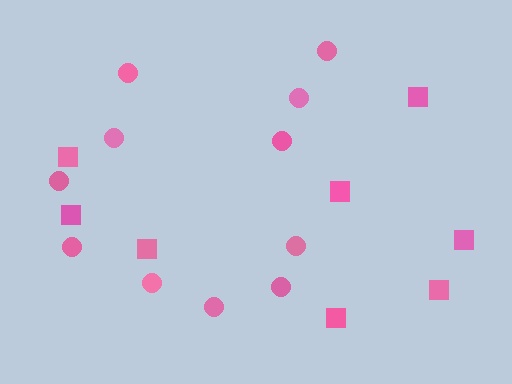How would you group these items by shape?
There are 2 groups: one group of circles (11) and one group of squares (8).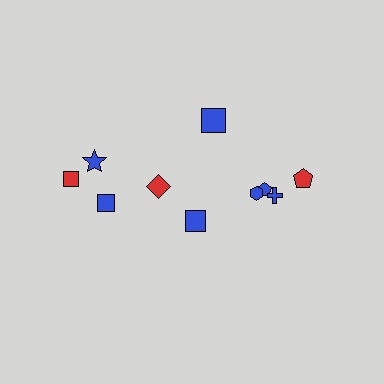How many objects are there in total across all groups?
There are 10 objects.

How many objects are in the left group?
There are 4 objects.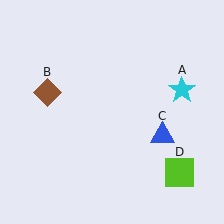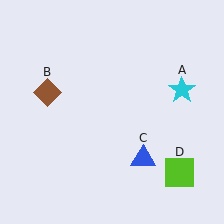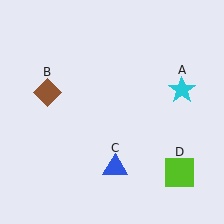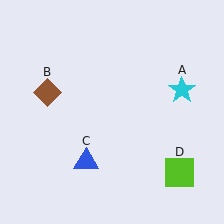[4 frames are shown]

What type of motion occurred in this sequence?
The blue triangle (object C) rotated clockwise around the center of the scene.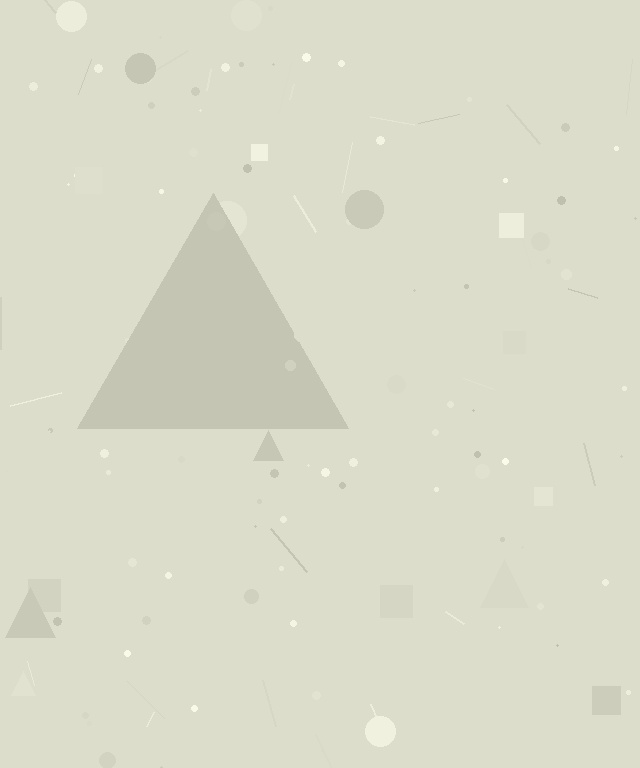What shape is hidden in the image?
A triangle is hidden in the image.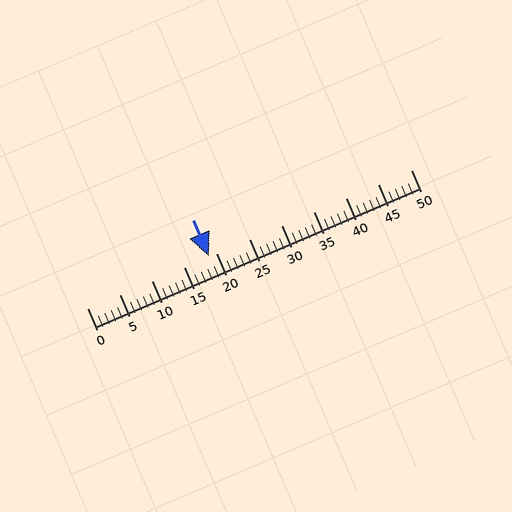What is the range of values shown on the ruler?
The ruler shows values from 0 to 50.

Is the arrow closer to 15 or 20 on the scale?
The arrow is closer to 20.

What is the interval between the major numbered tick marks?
The major tick marks are spaced 5 units apart.